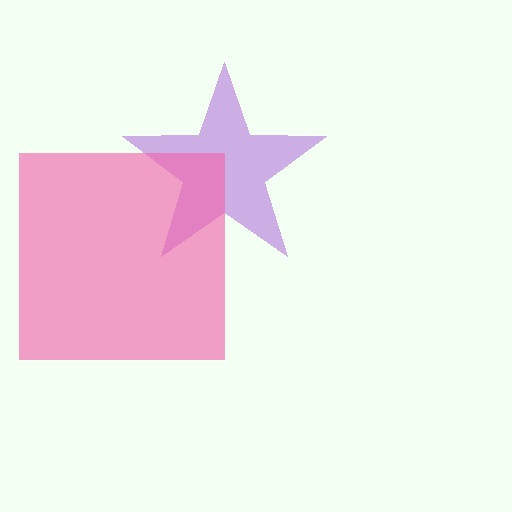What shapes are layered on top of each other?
The layered shapes are: a purple star, a pink square.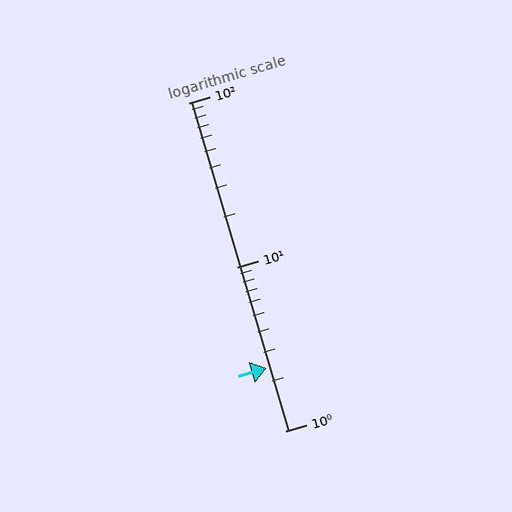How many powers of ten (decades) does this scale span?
The scale spans 2 decades, from 1 to 100.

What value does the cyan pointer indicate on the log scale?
The pointer indicates approximately 2.4.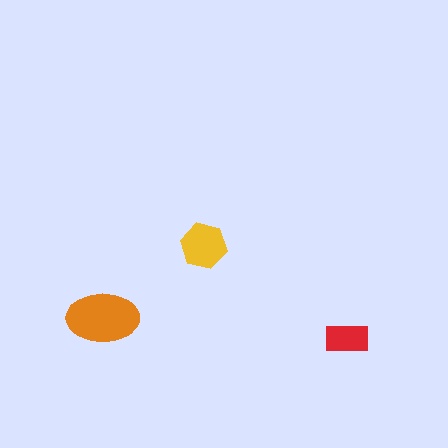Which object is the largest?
The orange ellipse.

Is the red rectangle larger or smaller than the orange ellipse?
Smaller.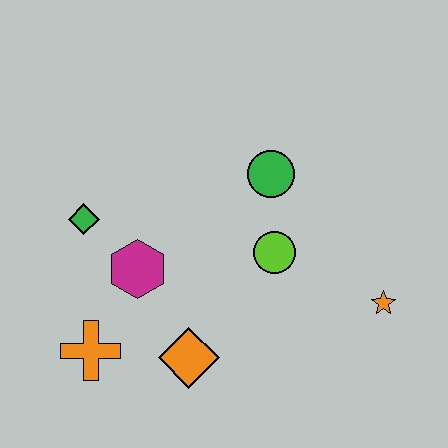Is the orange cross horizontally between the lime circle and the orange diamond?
No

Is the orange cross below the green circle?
Yes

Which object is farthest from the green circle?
The orange cross is farthest from the green circle.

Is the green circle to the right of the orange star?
No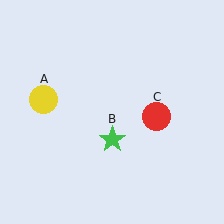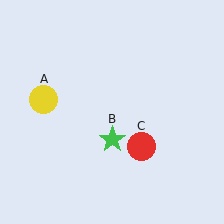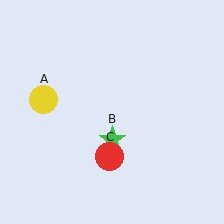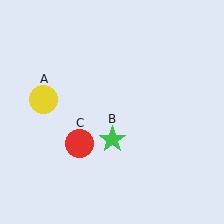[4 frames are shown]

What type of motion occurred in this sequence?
The red circle (object C) rotated clockwise around the center of the scene.